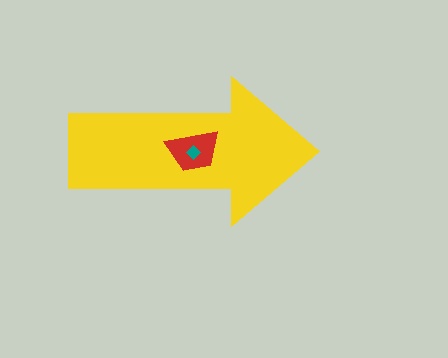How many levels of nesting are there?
3.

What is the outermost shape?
The yellow arrow.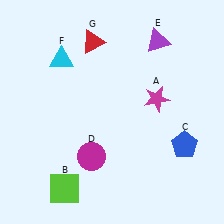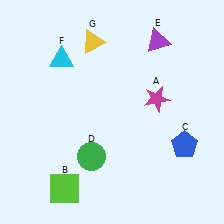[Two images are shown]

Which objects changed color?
D changed from magenta to green. G changed from red to yellow.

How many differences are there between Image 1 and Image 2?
There are 2 differences between the two images.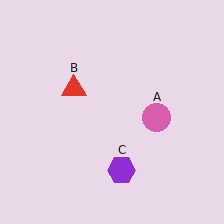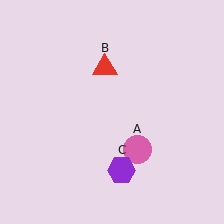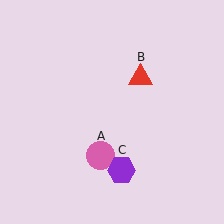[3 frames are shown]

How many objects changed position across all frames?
2 objects changed position: pink circle (object A), red triangle (object B).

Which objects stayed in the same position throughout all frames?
Purple hexagon (object C) remained stationary.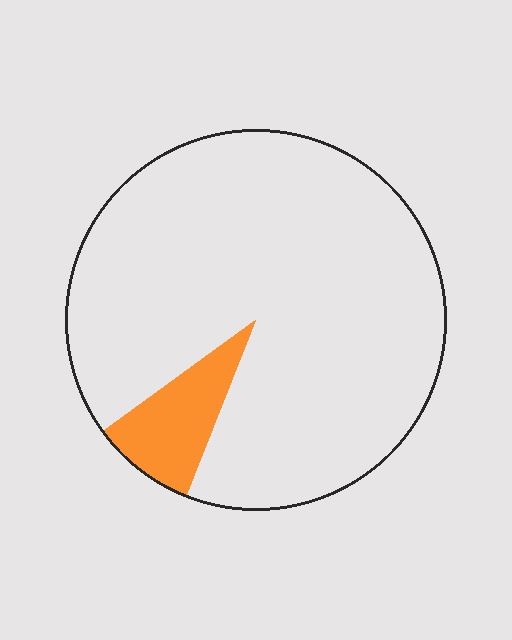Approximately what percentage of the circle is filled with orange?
Approximately 10%.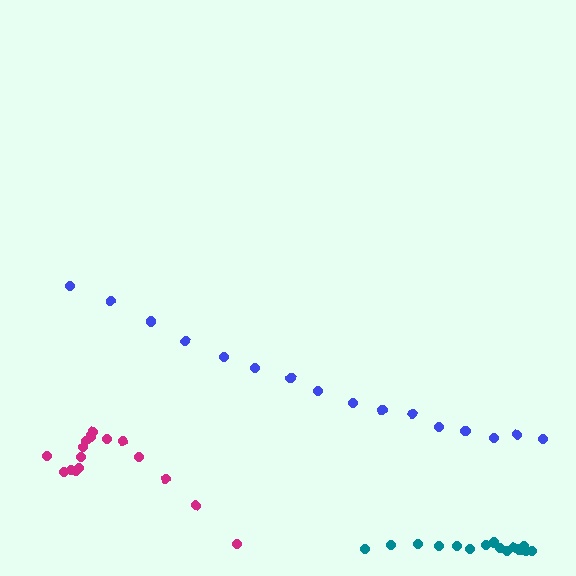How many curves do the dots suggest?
There are 3 distinct paths.